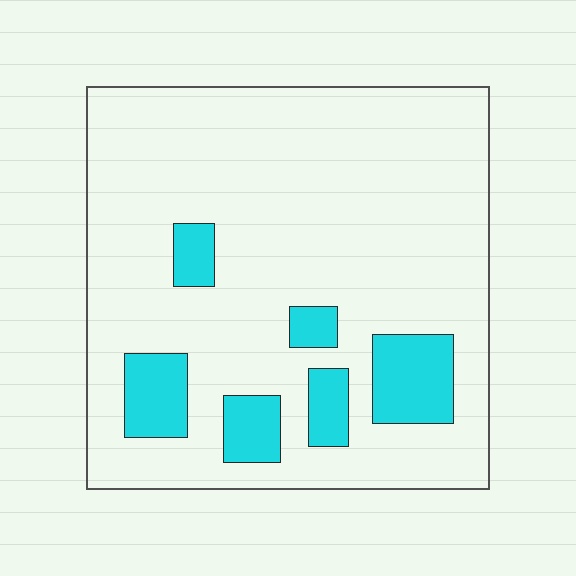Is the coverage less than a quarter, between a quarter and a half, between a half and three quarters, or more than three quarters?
Less than a quarter.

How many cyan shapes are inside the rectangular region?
6.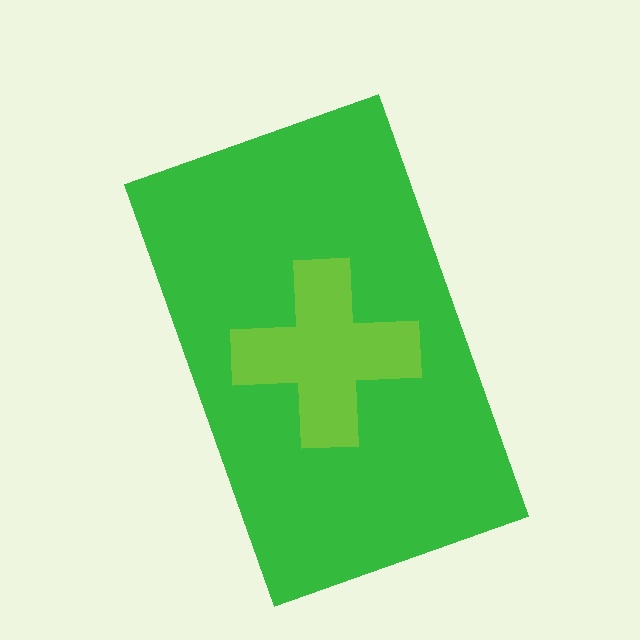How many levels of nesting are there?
2.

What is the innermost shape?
The lime cross.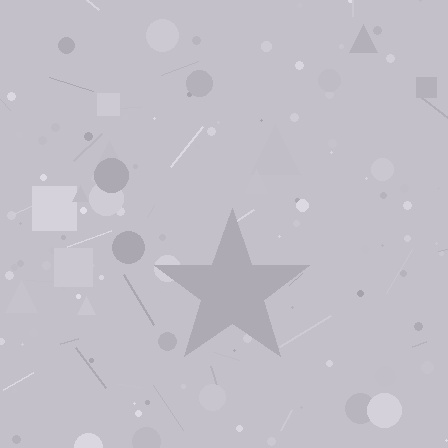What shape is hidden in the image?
A star is hidden in the image.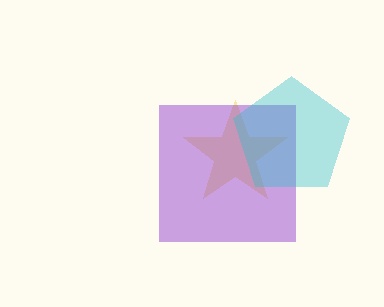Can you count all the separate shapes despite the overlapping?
Yes, there are 3 separate shapes.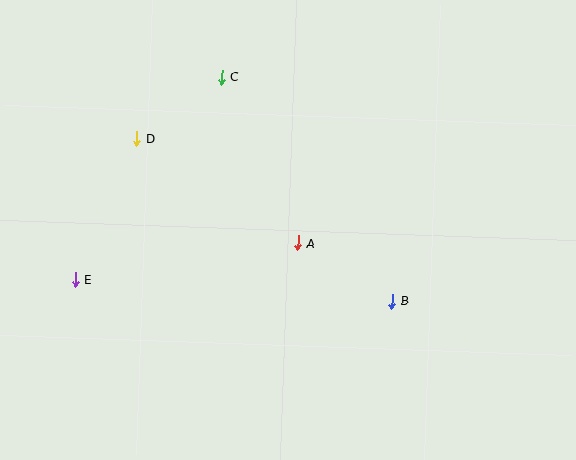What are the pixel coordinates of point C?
Point C is at (222, 77).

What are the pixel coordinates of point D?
Point D is at (137, 138).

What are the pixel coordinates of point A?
Point A is at (298, 243).